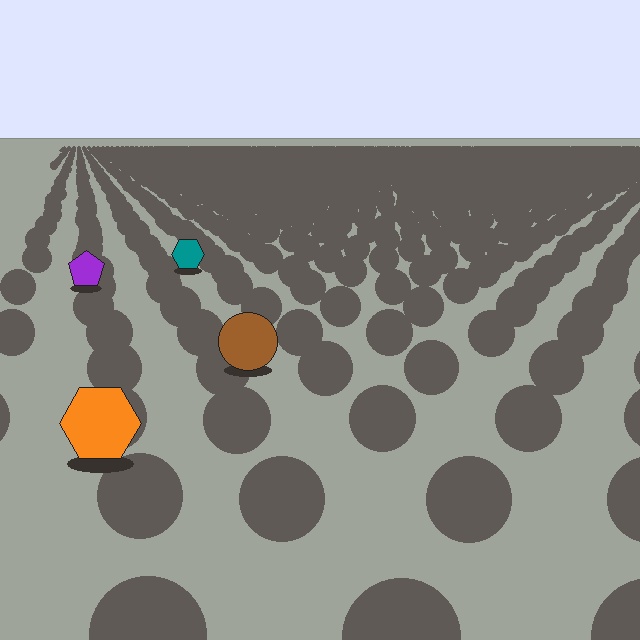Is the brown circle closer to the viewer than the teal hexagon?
Yes. The brown circle is closer — you can tell from the texture gradient: the ground texture is coarser near it.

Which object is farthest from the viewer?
The teal hexagon is farthest from the viewer. It appears smaller and the ground texture around it is denser.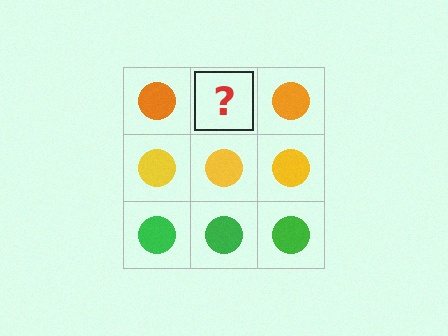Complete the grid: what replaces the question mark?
The question mark should be replaced with an orange circle.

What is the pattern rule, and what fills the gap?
The rule is that each row has a consistent color. The gap should be filled with an orange circle.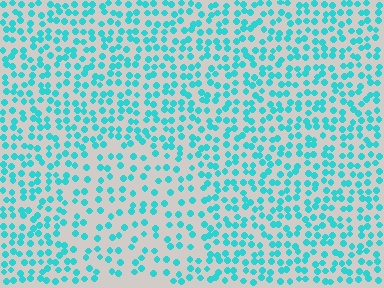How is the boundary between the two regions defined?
The boundary is defined by a change in element density (approximately 1.7x ratio). All elements are the same color, size, and shape.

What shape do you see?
I see a circle.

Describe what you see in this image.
The image contains small cyan elements arranged at two different densities. A circle-shaped region is visible where the elements are less densely packed than the surrounding area.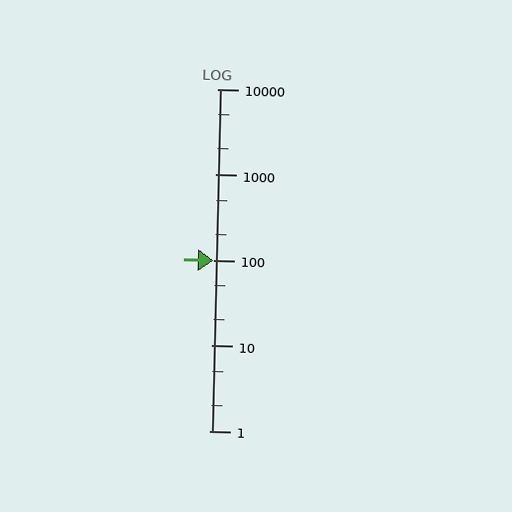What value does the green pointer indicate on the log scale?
The pointer indicates approximately 100.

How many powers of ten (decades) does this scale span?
The scale spans 4 decades, from 1 to 10000.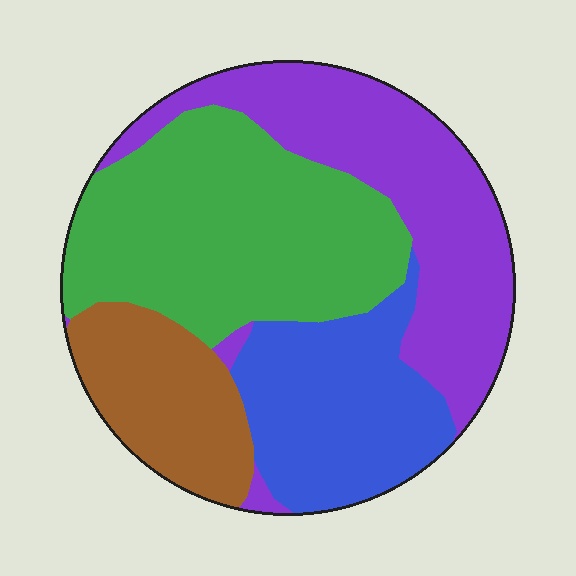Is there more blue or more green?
Green.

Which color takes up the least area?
Brown, at roughly 15%.